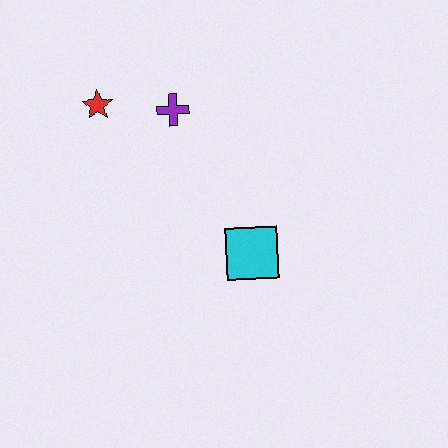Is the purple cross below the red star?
Yes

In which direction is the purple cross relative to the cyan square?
The purple cross is above the cyan square.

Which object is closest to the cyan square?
The purple cross is closest to the cyan square.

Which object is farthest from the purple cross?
The cyan square is farthest from the purple cross.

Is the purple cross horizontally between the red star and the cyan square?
Yes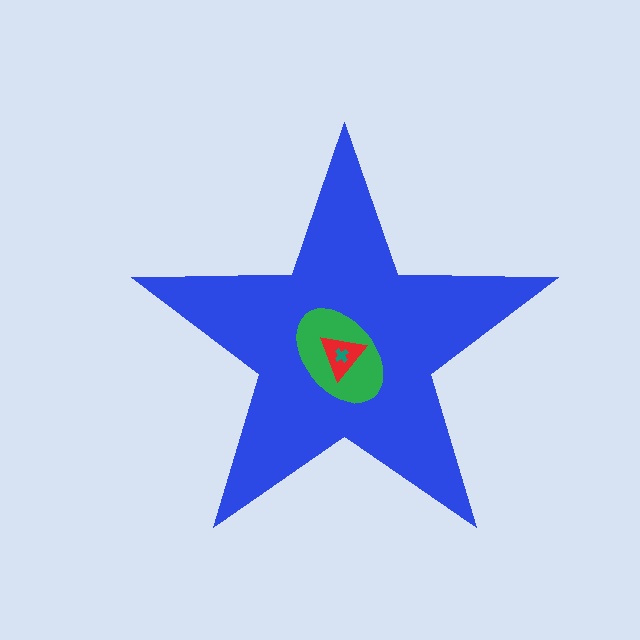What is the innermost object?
The teal cross.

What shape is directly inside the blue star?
The green ellipse.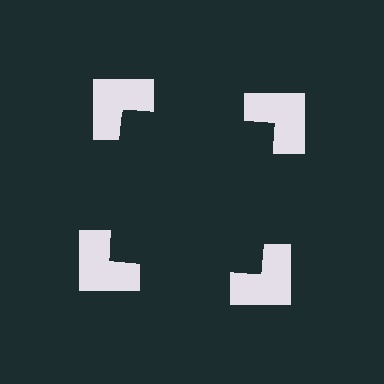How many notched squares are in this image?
There are 4 — one at each vertex of the illusory square.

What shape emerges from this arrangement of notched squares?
An illusory square — its edges are inferred from the aligned wedge cuts in the notched squares, not physically drawn.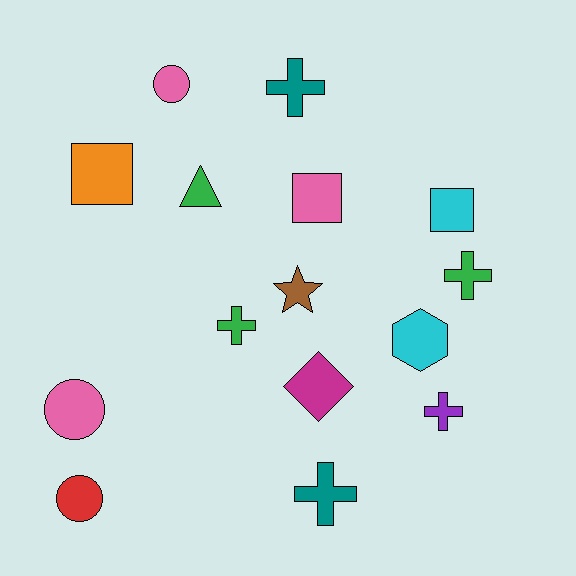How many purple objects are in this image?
There is 1 purple object.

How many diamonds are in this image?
There is 1 diamond.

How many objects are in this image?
There are 15 objects.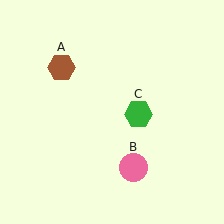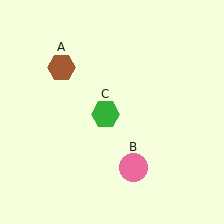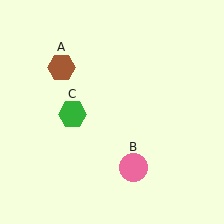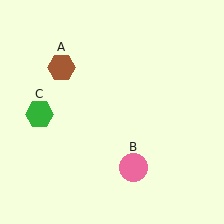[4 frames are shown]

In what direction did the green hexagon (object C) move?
The green hexagon (object C) moved left.